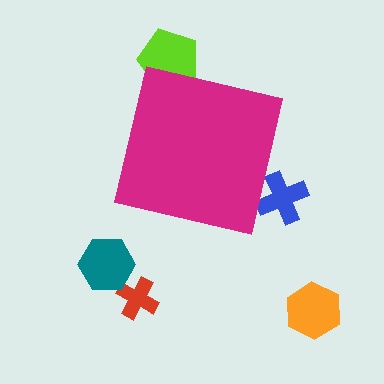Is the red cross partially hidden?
No, the red cross is fully visible.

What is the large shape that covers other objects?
A magenta square.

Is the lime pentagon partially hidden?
Yes, the lime pentagon is partially hidden behind the magenta square.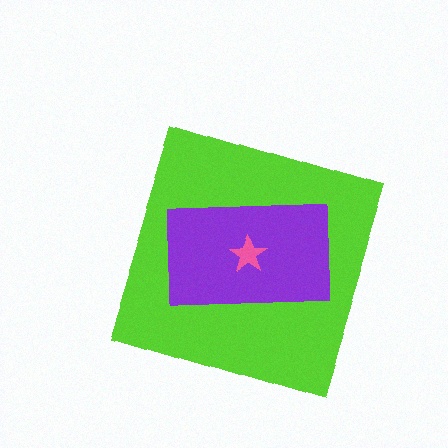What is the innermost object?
The pink star.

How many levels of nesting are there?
3.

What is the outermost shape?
The lime diamond.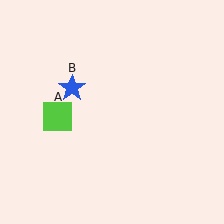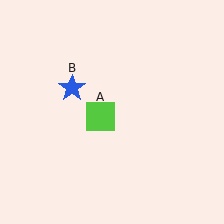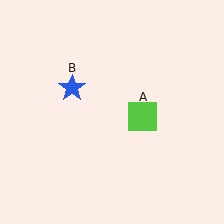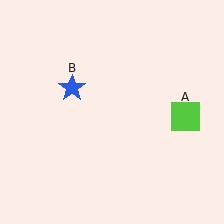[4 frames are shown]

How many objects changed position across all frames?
1 object changed position: lime square (object A).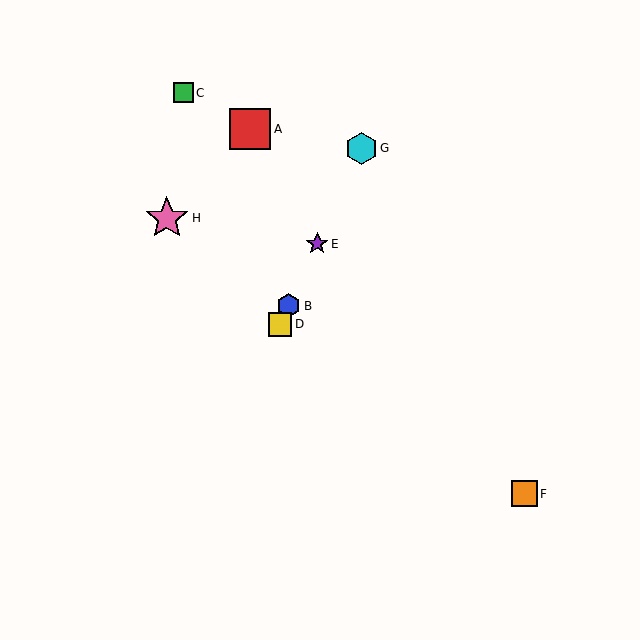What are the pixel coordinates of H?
Object H is at (167, 218).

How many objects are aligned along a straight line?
4 objects (B, D, E, G) are aligned along a straight line.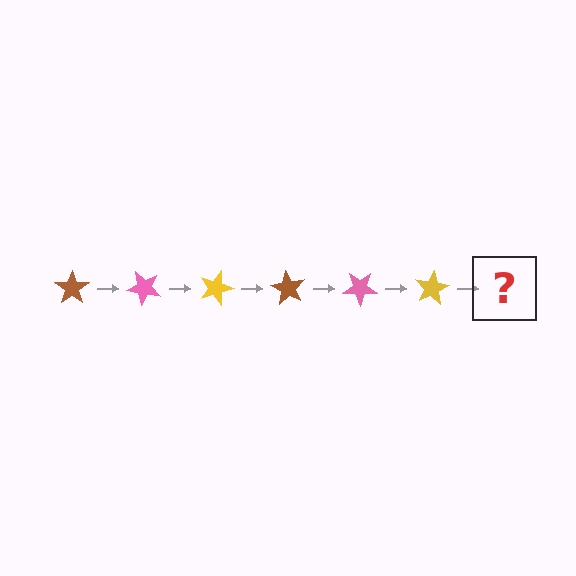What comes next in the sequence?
The next element should be a brown star, rotated 270 degrees from the start.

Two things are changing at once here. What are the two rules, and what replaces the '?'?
The two rules are that it rotates 45 degrees each step and the color cycles through brown, pink, and yellow. The '?' should be a brown star, rotated 270 degrees from the start.